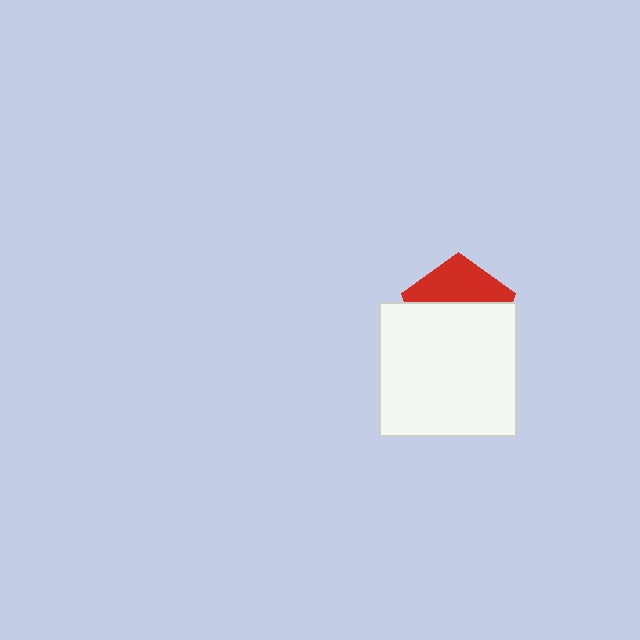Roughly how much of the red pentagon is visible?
A small part of it is visible (roughly 38%).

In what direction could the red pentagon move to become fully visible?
The red pentagon could move up. That would shift it out from behind the white rectangle entirely.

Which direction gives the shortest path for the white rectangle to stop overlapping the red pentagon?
Moving down gives the shortest separation.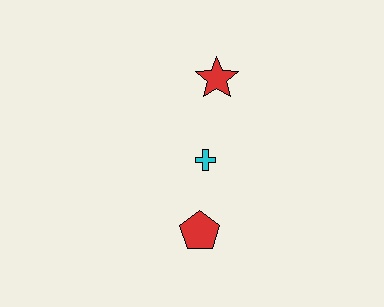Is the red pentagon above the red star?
No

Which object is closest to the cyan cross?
The red pentagon is closest to the cyan cross.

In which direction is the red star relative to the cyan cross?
The red star is above the cyan cross.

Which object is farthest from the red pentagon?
The red star is farthest from the red pentagon.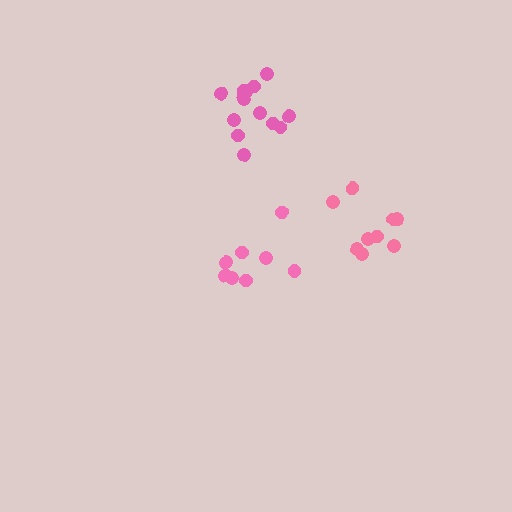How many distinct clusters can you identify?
There are 3 distinct clusters.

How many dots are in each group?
Group 1: 14 dots, Group 2: 9 dots, Group 3: 8 dots (31 total).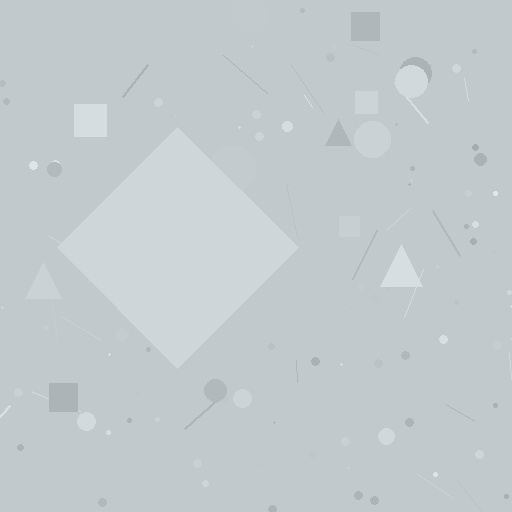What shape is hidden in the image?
A diamond is hidden in the image.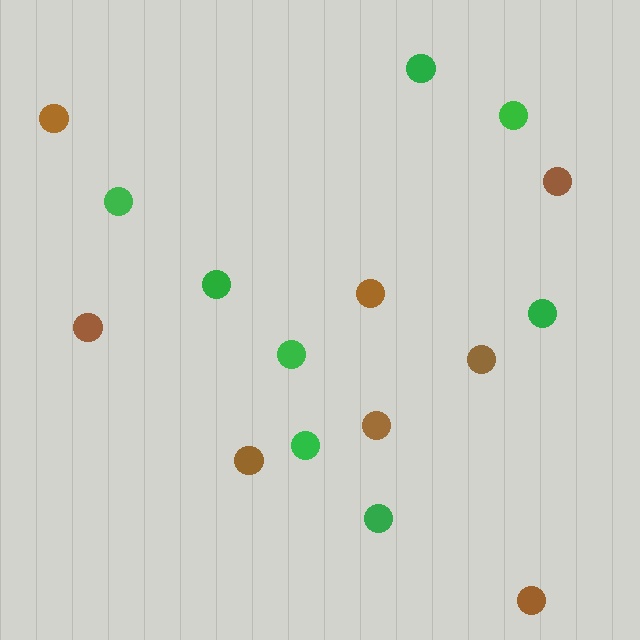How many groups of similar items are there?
There are 2 groups: one group of green circles (8) and one group of brown circles (8).